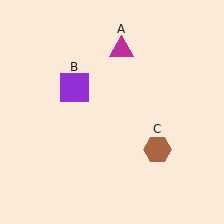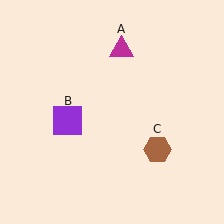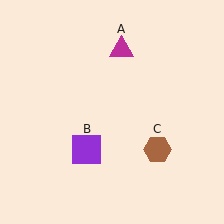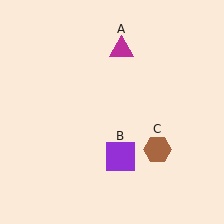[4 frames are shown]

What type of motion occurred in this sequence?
The purple square (object B) rotated counterclockwise around the center of the scene.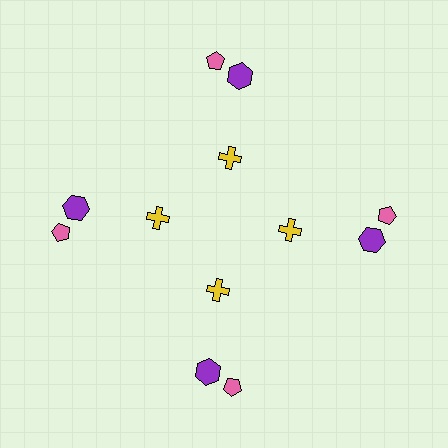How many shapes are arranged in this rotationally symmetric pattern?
There are 12 shapes, arranged in 4 groups of 3.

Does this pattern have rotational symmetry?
Yes, this pattern has 4-fold rotational symmetry. It looks the same after rotating 90 degrees around the center.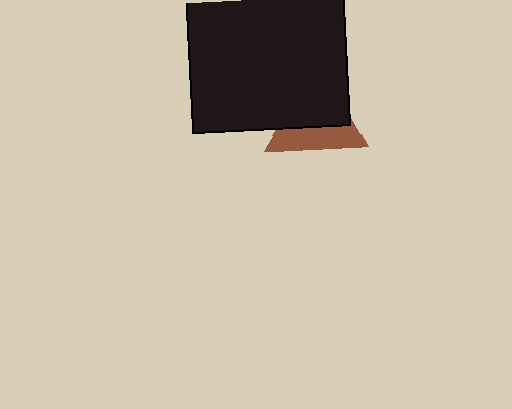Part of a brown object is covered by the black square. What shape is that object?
It is a triangle.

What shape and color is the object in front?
The object in front is a black square.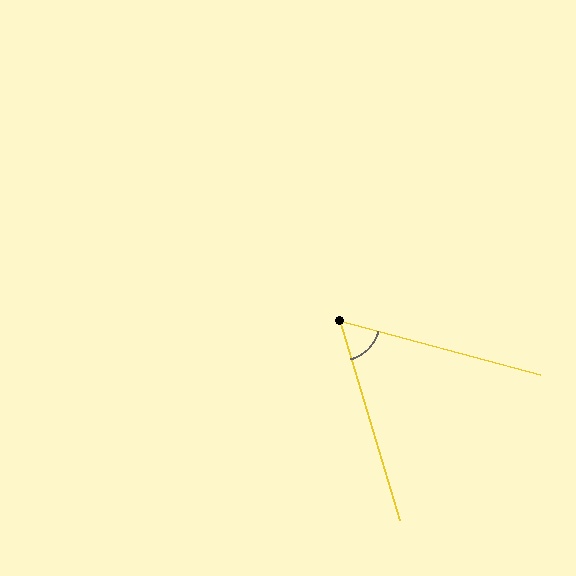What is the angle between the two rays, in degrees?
Approximately 58 degrees.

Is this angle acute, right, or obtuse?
It is acute.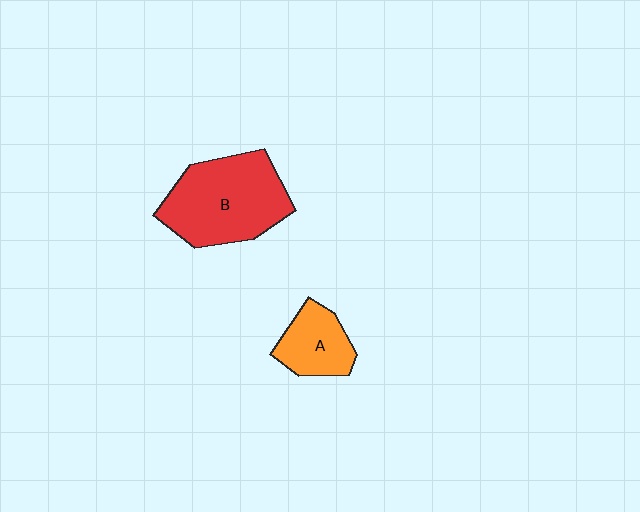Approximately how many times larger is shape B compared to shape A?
Approximately 2.1 times.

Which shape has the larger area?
Shape B (red).